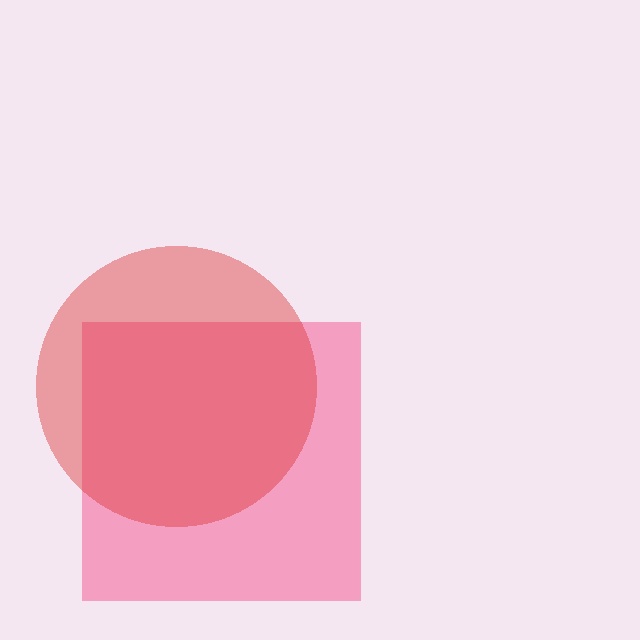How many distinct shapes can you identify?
There are 2 distinct shapes: a pink square, a red circle.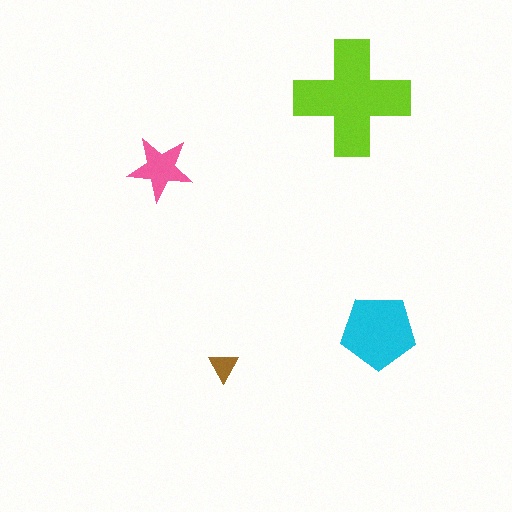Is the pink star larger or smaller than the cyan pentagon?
Smaller.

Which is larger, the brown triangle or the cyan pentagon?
The cyan pentagon.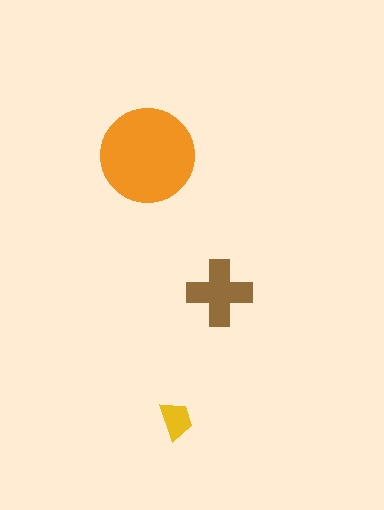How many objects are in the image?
There are 3 objects in the image.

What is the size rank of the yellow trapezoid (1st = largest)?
3rd.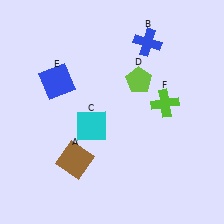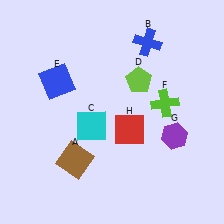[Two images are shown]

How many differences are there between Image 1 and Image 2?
There are 2 differences between the two images.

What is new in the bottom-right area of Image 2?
A purple hexagon (G) was added in the bottom-right area of Image 2.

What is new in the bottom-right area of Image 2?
A red square (H) was added in the bottom-right area of Image 2.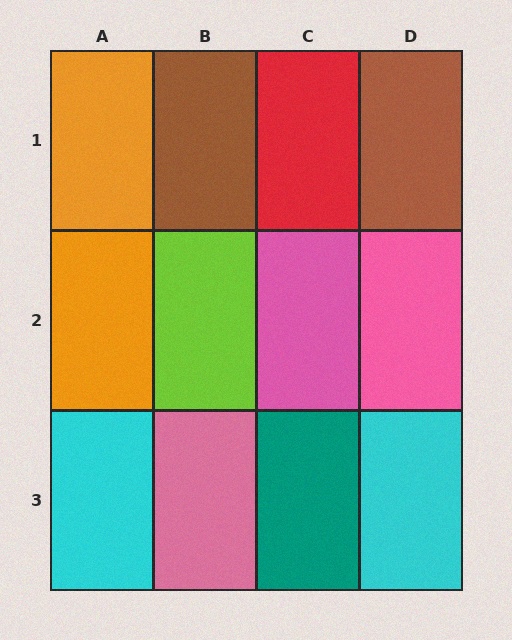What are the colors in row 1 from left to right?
Orange, brown, red, brown.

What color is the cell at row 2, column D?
Pink.